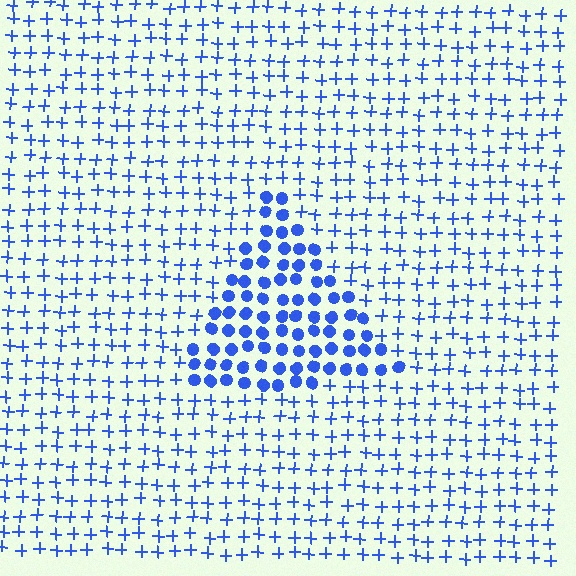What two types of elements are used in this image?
The image uses circles inside the triangle region and plus signs outside it.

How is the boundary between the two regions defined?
The boundary is defined by a change in element shape: circles inside vs. plus signs outside. All elements share the same color and spacing.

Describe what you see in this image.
The image is filled with small blue elements arranged in a uniform grid. A triangle-shaped region contains circles, while the surrounding area contains plus signs. The boundary is defined purely by the change in element shape.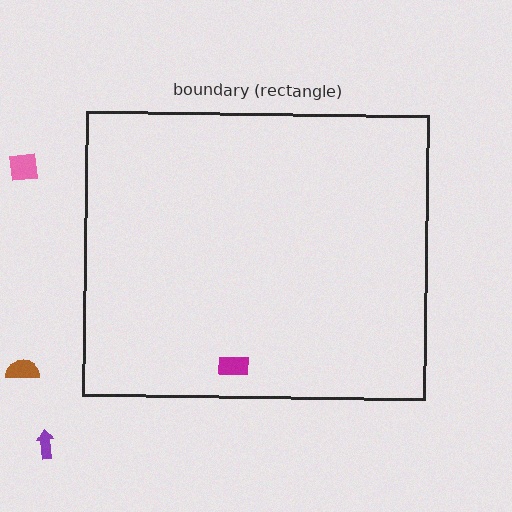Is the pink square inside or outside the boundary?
Outside.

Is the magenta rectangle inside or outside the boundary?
Inside.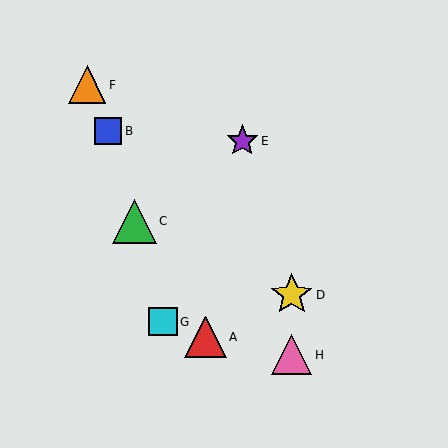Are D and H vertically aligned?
Yes, both are at x≈292.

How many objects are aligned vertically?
2 objects (D, H) are aligned vertically.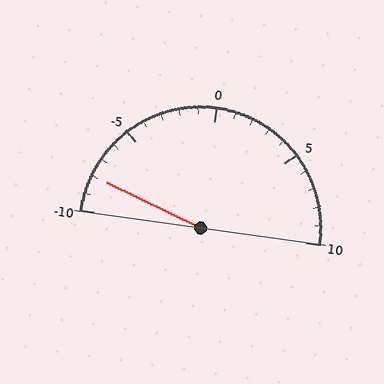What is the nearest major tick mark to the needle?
The nearest major tick mark is -10.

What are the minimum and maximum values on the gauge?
The gauge ranges from -10 to 10.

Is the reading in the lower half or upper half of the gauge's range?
The reading is in the lower half of the range (-10 to 10).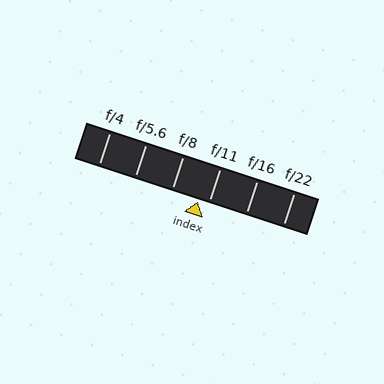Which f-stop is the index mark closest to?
The index mark is closest to f/11.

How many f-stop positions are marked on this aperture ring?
There are 6 f-stop positions marked.